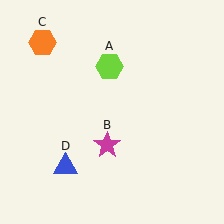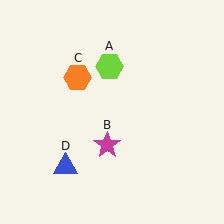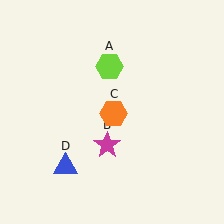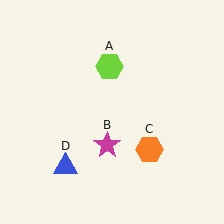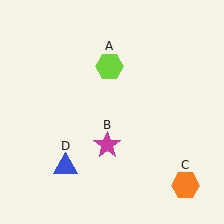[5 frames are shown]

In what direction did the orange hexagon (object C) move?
The orange hexagon (object C) moved down and to the right.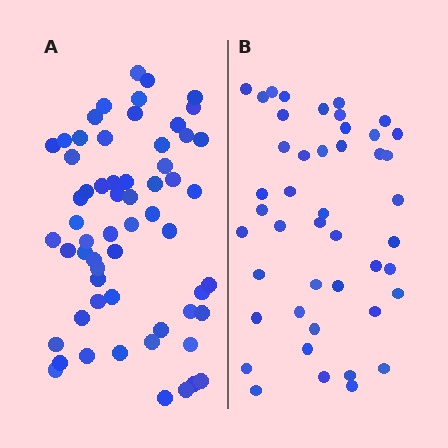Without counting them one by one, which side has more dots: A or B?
Region A (the left region) has more dots.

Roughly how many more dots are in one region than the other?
Region A has approximately 15 more dots than region B.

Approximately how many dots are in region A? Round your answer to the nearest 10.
About 60 dots.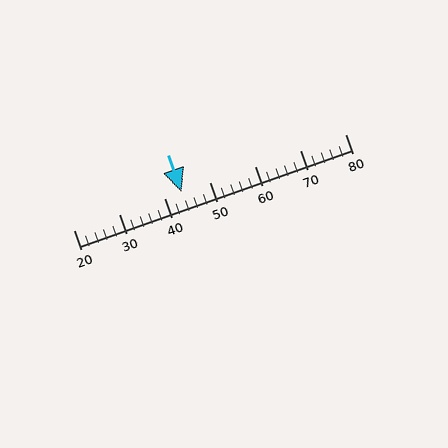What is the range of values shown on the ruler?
The ruler shows values from 20 to 80.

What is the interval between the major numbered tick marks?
The major tick marks are spaced 10 units apart.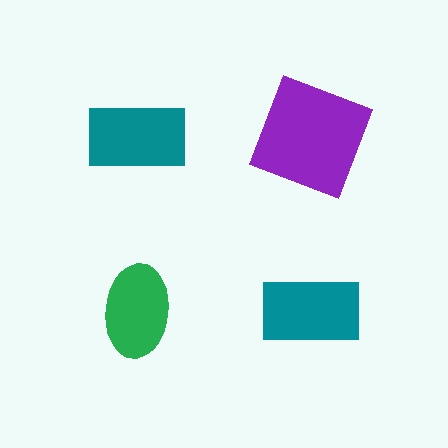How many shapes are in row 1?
2 shapes.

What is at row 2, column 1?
A green ellipse.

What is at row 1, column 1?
A teal rectangle.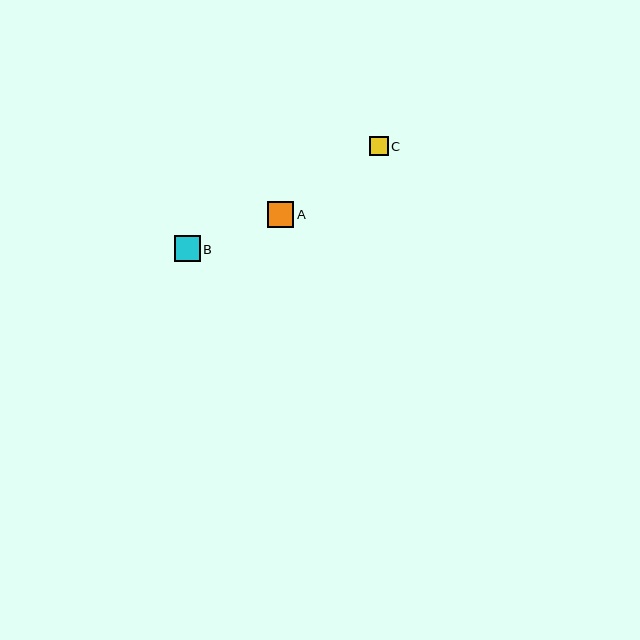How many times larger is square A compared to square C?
Square A is approximately 1.4 times the size of square C.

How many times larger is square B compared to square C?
Square B is approximately 1.4 times the size of square C.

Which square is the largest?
Square B is the largest with a size of approximately 26 pixels.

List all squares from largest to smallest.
From largest to smallest: B, A, C.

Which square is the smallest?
Square C is the smallest with a size of approximately 19 pixels.